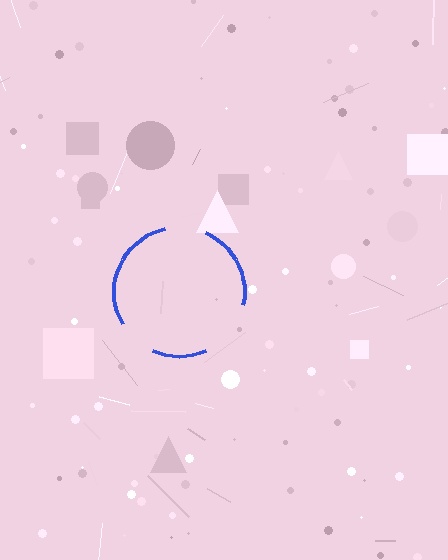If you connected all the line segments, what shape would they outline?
They would outline a circle.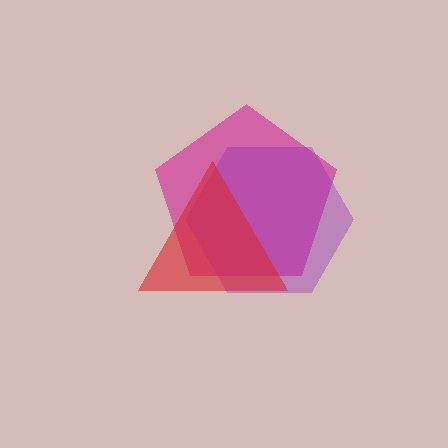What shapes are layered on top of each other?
The layered shapes are: a magenta pentagon, a purple hexagon, a red triangle.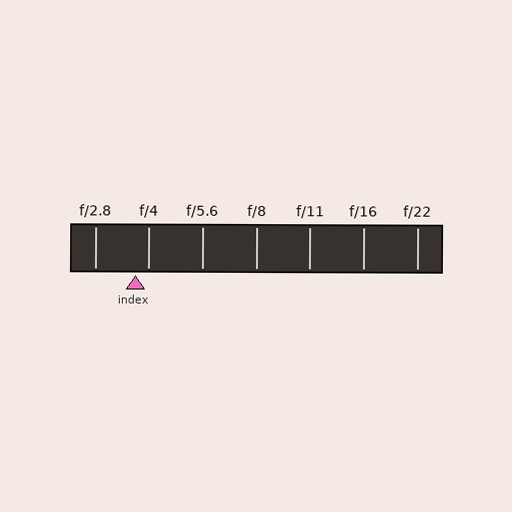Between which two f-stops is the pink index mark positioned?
The index mark is between f/2.8 and f/4.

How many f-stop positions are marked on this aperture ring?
There are 7 f-stop positions marked.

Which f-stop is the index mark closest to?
The index mark is closest to f/4.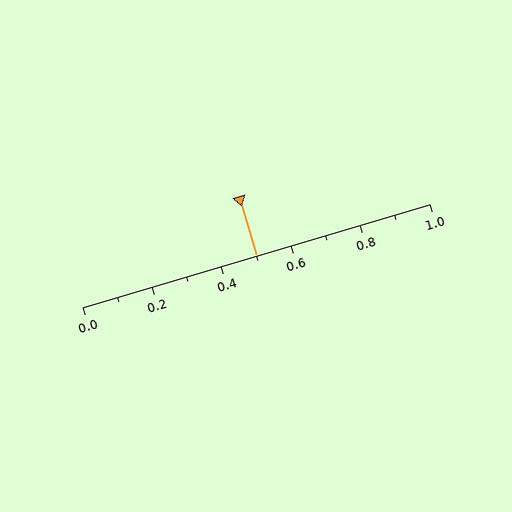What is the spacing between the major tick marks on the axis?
The major ticks are spaced 0.2 apart.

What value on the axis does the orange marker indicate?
The marker indicates approximately 0.5.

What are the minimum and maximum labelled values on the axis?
The axis runs from 0.0 to 1.0.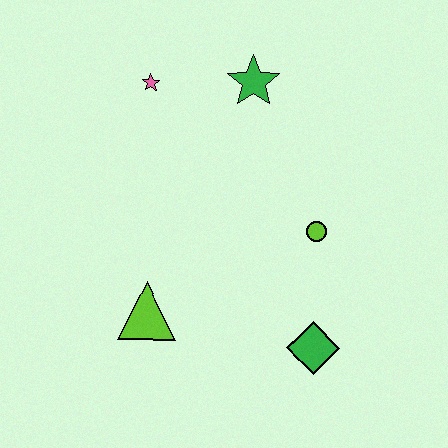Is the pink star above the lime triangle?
Yes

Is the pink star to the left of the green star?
Yes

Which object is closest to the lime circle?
The green diamond is closest to the lime circle.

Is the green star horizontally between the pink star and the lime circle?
Yes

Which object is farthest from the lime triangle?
The green star is farthest from the lime triangle.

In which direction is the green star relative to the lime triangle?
The green star is above the lime triangle.